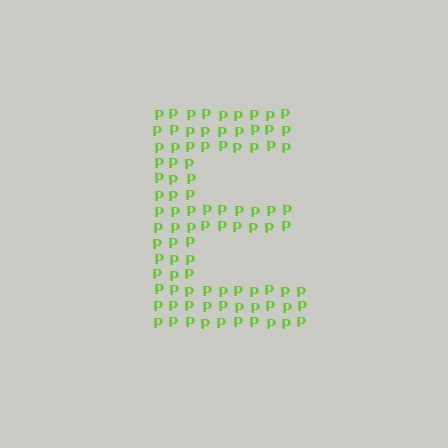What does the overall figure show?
The overall figure shows the letter E.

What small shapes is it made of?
It is made of small letter P's.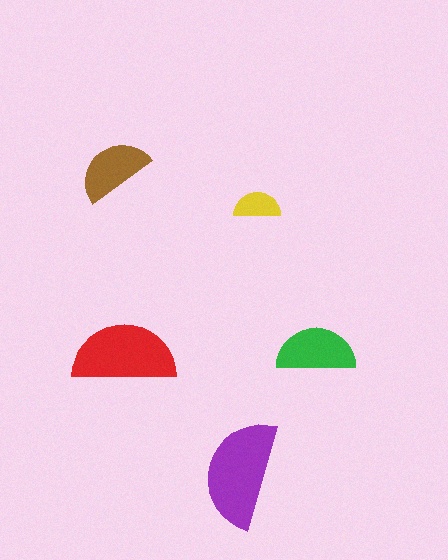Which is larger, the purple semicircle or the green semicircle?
The purple one.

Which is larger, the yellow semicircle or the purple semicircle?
The purple one.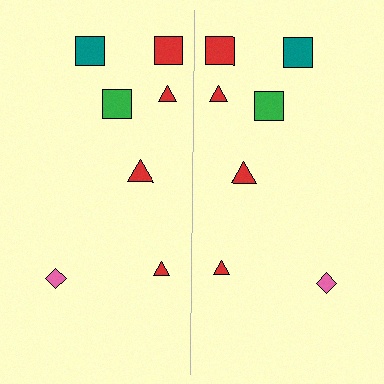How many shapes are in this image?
There are 14 shapes in this image.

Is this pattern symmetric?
Yes, this pattern has bilateral (reflection) symmetry.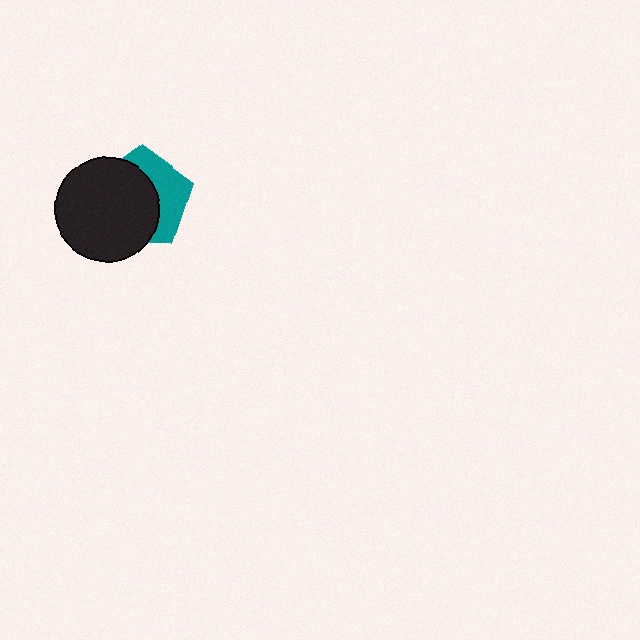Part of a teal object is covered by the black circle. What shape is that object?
It is a pentagon.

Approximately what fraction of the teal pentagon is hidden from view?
Roughly 61% of the teal pentagon is hidden behind the black circle.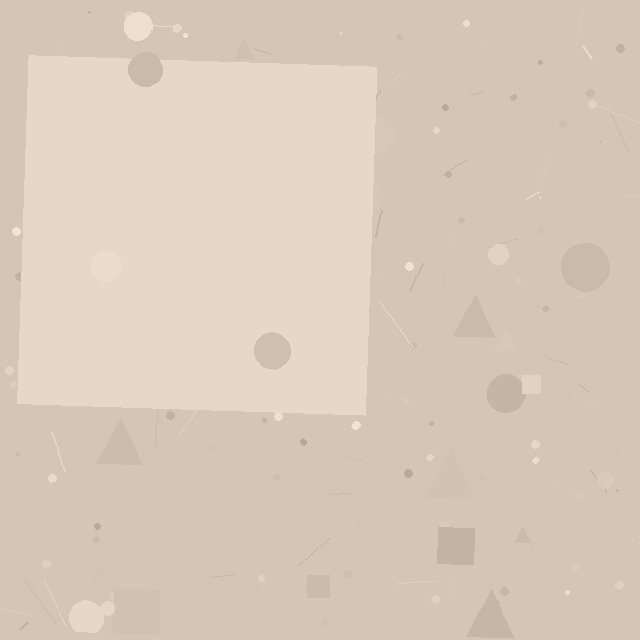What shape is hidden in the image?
A square is hidden in the image.